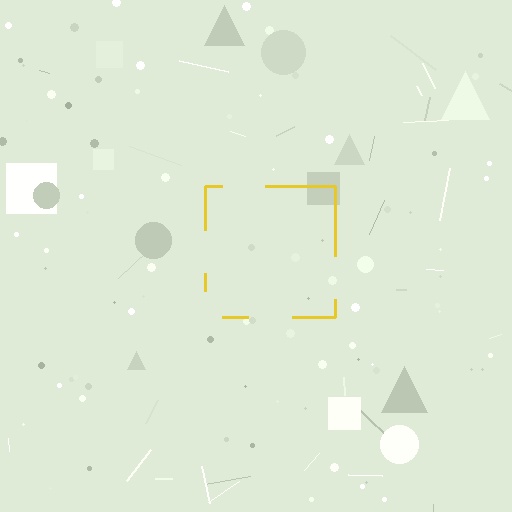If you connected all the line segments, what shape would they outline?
They would outline a square.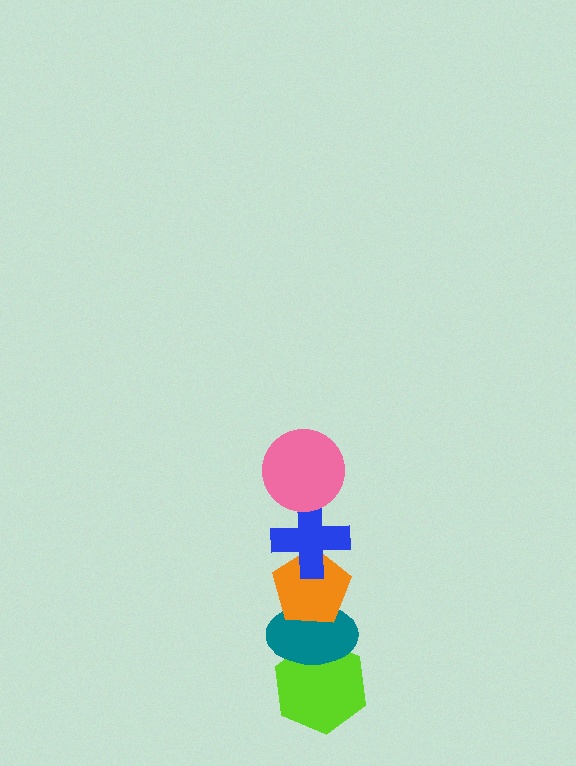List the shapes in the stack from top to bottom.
From top to bottom: the pink circle, the blue cross, the orange pentagon, the teal ellipse, the lime hexagon.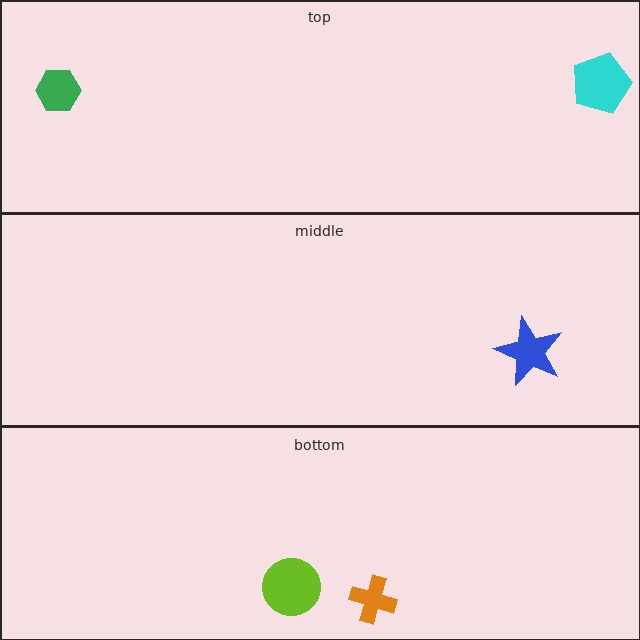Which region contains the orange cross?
The bottom region.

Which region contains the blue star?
The middle region.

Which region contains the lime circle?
The bottom region.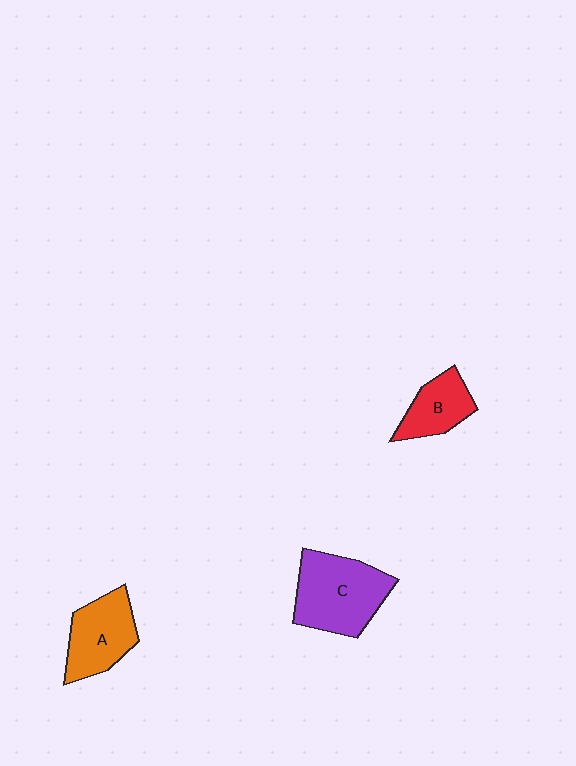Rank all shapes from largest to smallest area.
From largest to smallest: C (purple), A (orange), B (red).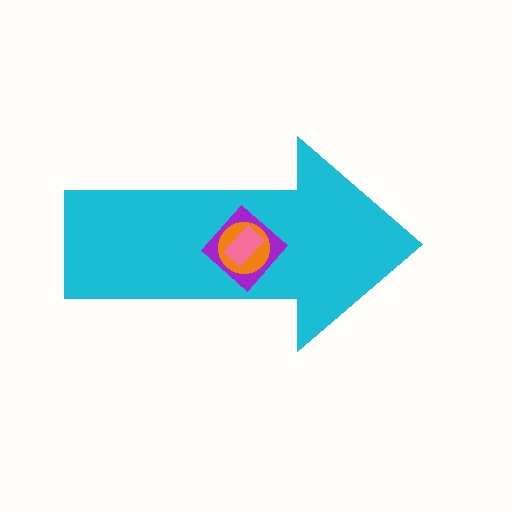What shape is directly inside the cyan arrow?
The purple diamond.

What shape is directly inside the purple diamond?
The orange circle.